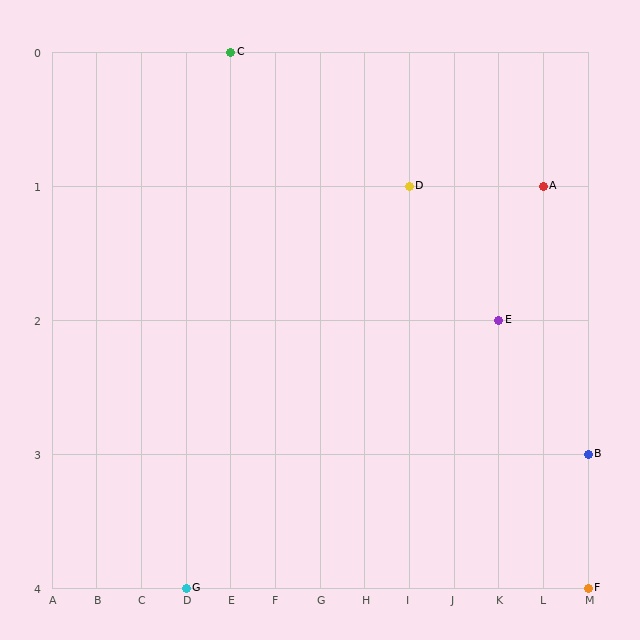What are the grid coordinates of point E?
Point E is at grid coordinates (K, 2).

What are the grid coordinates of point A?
Point A is at grid coordinates (L, 1).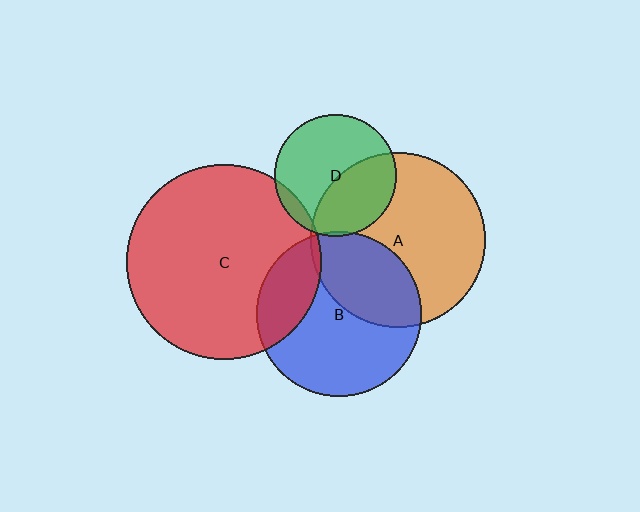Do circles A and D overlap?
Yes.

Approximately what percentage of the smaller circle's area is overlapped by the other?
Approximately 40%.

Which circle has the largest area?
Circle C (red).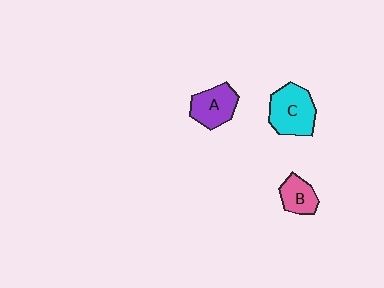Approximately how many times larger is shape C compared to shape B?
Approximately 1.7 times.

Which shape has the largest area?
Shape C (cyan).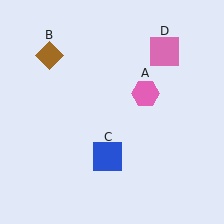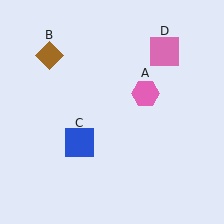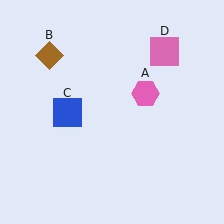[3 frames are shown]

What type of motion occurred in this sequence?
The blue square (object C) rotated clockwise around the center of the scene.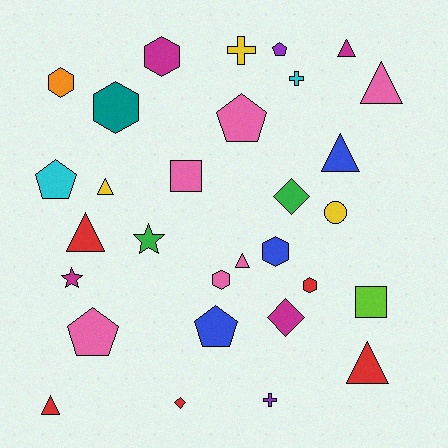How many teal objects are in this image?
There is 1 teal object.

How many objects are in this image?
There are 30 objects.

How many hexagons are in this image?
There are 6 hexagons.